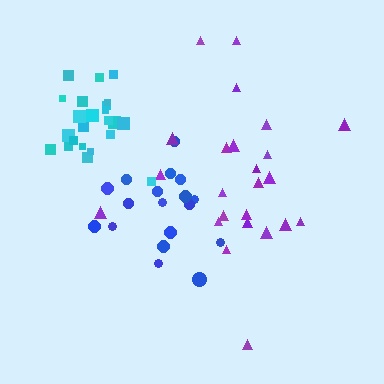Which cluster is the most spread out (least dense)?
Purple.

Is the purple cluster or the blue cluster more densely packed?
Blue.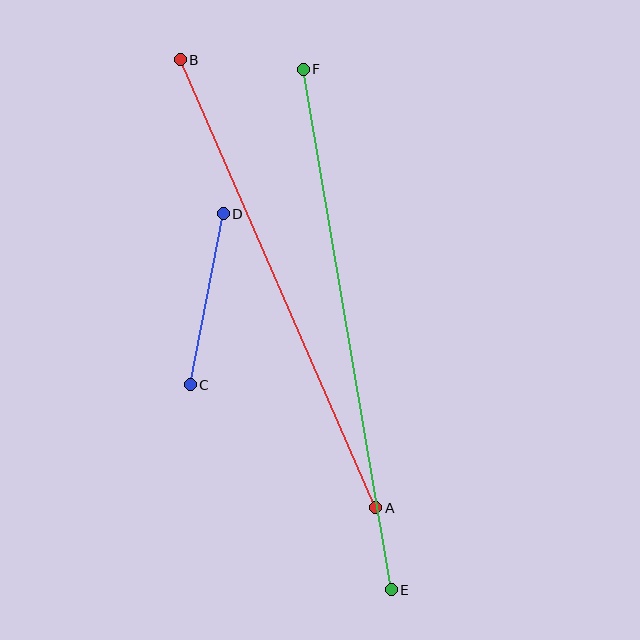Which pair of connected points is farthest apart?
Points E and F are farthest apart.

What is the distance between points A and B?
The distance is approximately 489 pixels.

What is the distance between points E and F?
The distance is approximately 528 pixels.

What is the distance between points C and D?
The distance is approximately 174 pixels.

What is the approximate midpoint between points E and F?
The midpoint is at approximately (347, 329) pixels.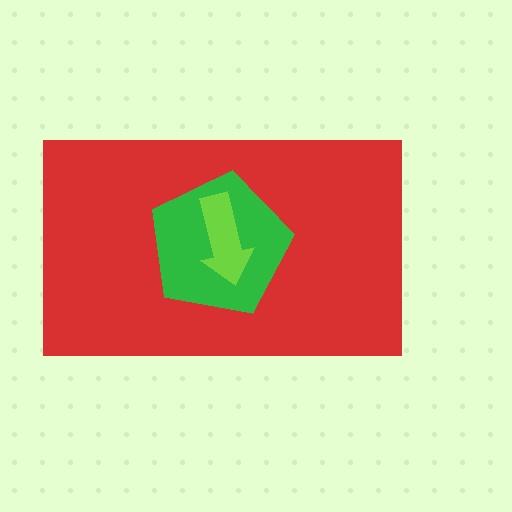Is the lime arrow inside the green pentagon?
Yes.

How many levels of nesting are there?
3.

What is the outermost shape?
The red rectangle.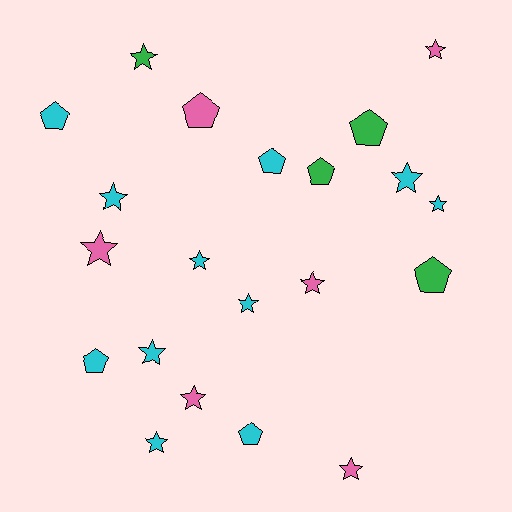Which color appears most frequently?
Cyan, with 11 objects.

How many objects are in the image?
There are 21 objects.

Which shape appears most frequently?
Star, with 13 objects.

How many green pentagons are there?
There are 3 green pentagons.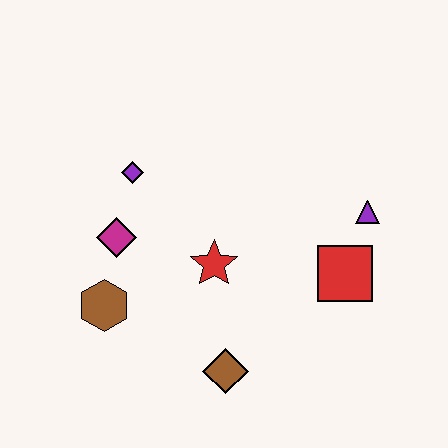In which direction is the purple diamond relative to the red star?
The purple diamond is above the red star.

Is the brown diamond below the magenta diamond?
Yes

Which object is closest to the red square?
The purple triangle is closest to the red square.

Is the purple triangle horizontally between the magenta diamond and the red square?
No